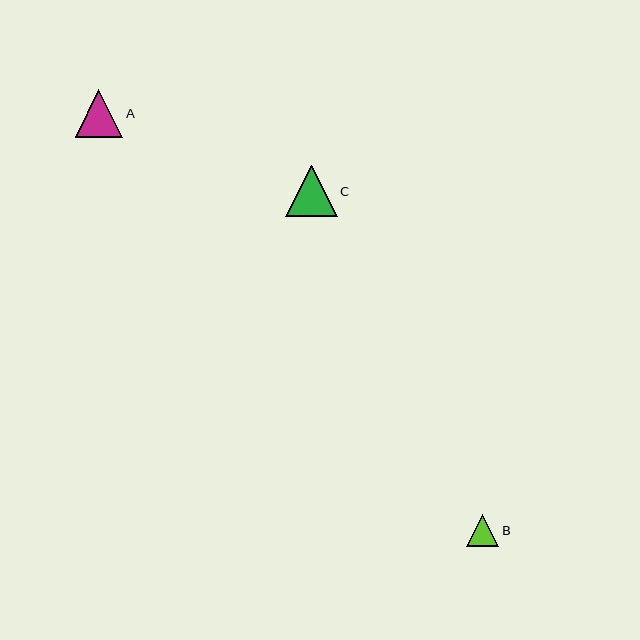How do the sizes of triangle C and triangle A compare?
Triangle C and triangle A are approximately the same size.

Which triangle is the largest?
Triangle C is the largest with a size of approximately 52 pixels.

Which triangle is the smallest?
Triangle B is the smallest with a size of approximately 32 pixels.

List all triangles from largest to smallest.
From largest to smallest: C, A, B.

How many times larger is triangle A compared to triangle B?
Triangle A is approximately 1.5 times the size of triangle B.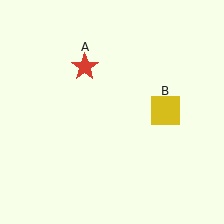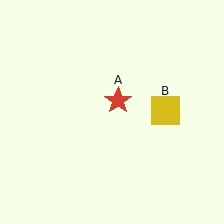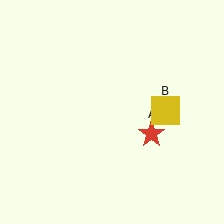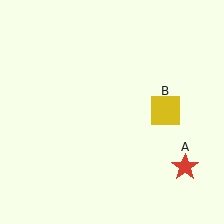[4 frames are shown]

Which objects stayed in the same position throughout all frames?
Yellow square (object B) remained stationary.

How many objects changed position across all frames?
1 object changed position: red star (object A).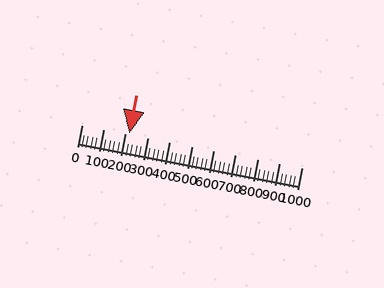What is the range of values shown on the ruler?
The ruler shows values from 0 to 1000.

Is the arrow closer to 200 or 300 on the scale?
The arrow is closer to 200.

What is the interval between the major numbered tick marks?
The major tick marks are spaced 100 units apart.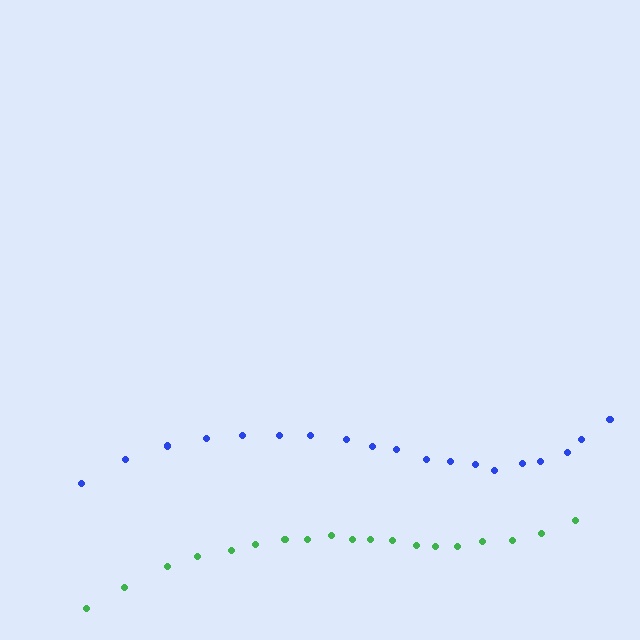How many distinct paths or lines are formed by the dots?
There are 2 distinct paths.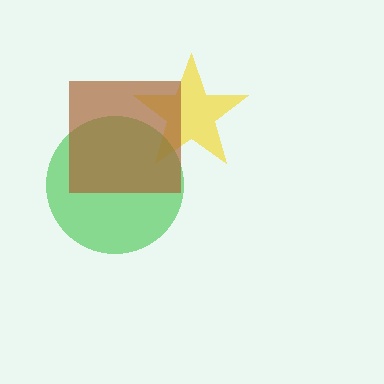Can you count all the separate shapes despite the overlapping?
Yes, there are 3 separate shapes.